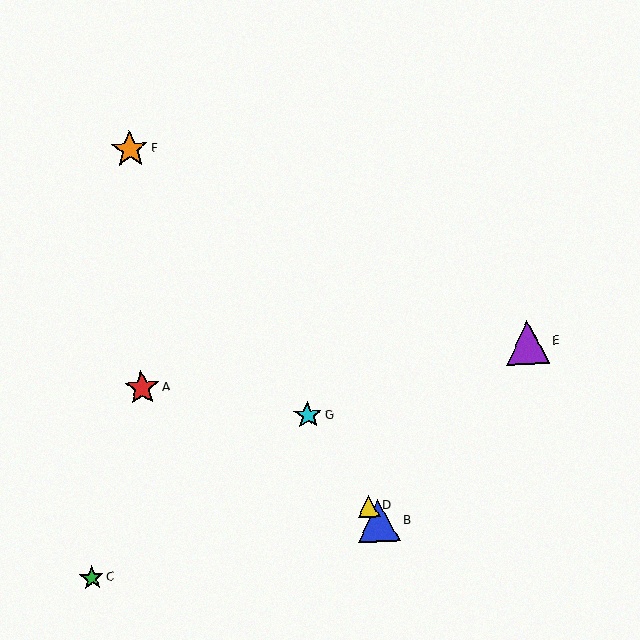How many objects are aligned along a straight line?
4 objects (B, D, F, G) are aligned along a straight line.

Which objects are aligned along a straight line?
Objects B, D, F, G are aligned along a straight line.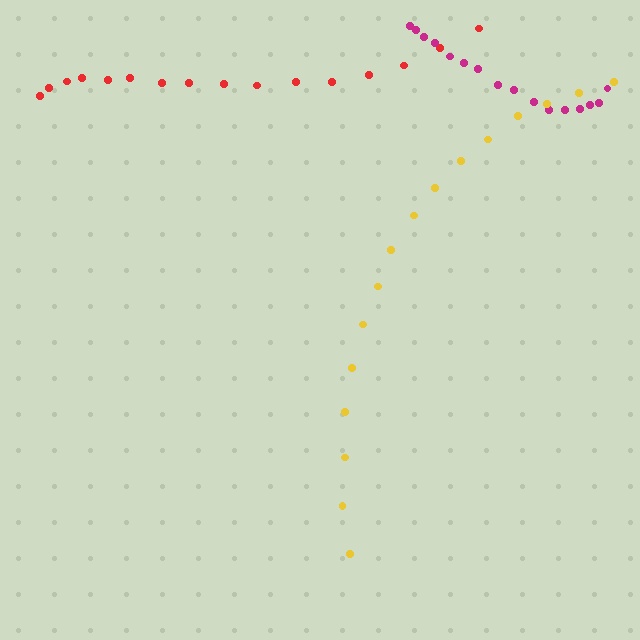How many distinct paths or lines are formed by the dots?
There are 3 distinct paths.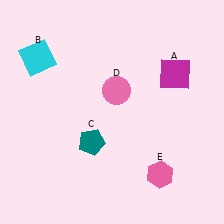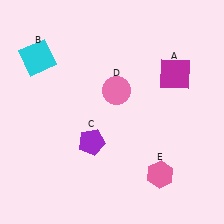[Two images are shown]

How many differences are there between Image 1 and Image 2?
There is 1 difference between the two images.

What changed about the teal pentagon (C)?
In Image 1, C is teal. In Image 2, it changed to purple.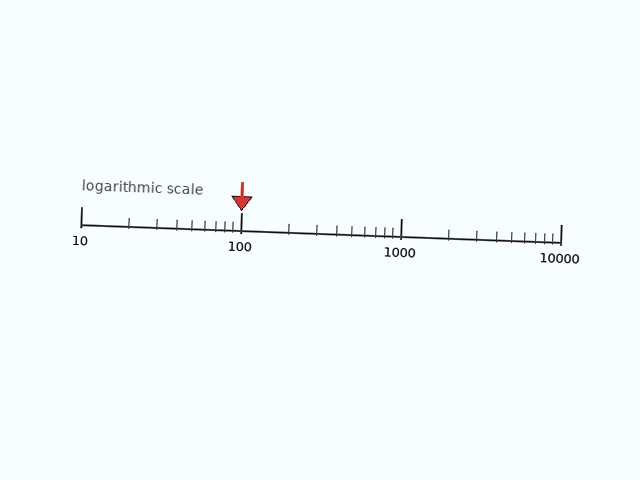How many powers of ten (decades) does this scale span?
The scale spans 3 decades, from 10 to 10000.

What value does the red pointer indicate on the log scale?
The pointer indicates approximately 100.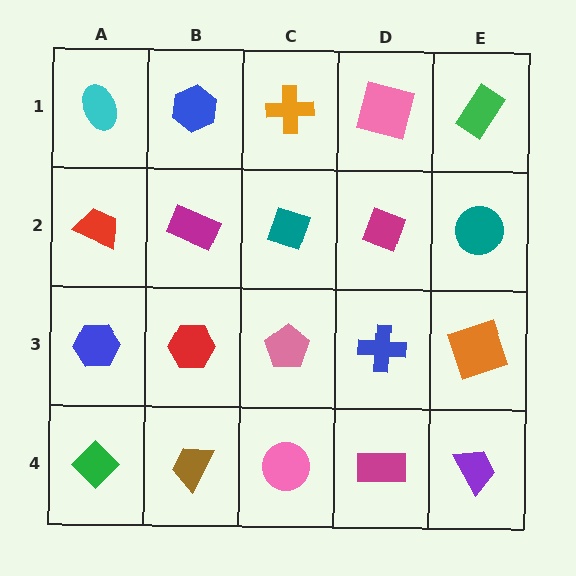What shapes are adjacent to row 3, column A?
A red trapezoid (row 2, column A), a green diamond (row 4, column A), a red hexagon (row 3, column B).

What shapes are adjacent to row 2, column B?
A blue hexagon (row 1, column B), a red hexagon (row 3, column B), a red trapezoid (row 2, column A), a teal diamond (row 2, column C).